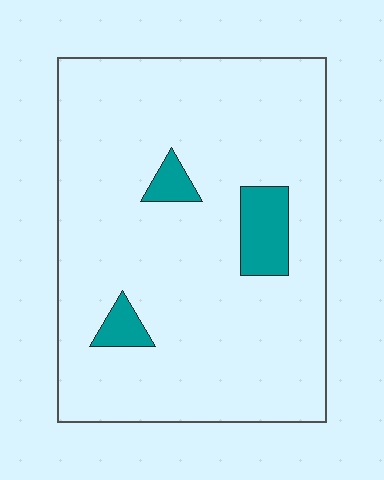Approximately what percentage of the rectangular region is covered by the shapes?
Approximately 10%.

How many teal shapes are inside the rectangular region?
3.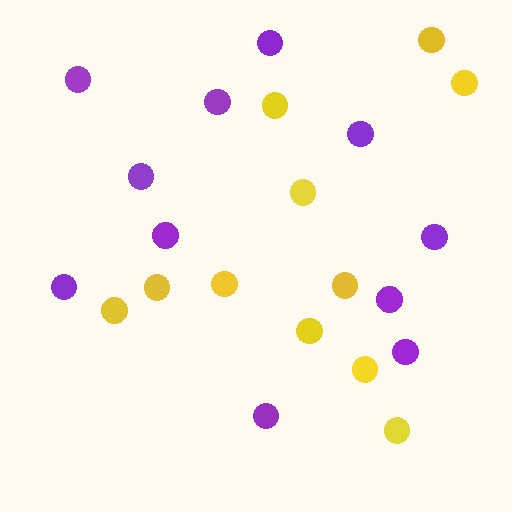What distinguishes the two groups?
There are 2 groups: one group of purple circles (11) and one group of yellow circles (11).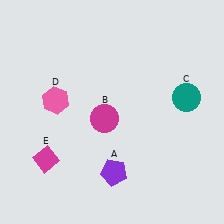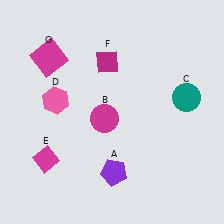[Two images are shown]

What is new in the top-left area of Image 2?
A magenta diamond (F) was added in the top-left area of Image 2.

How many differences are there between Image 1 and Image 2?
There are 2 differences between the two images.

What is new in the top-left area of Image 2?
A magenta square (G) was added in the top-left area of Image 2.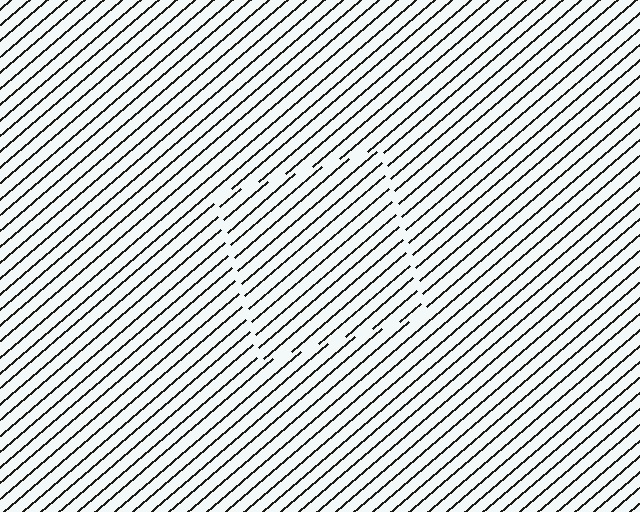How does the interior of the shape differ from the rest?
The interior of the shape contains the same grating, shifted by half a period — the contour is defined by the phase discontinuity where line-ends from the inner and outer gratings abut.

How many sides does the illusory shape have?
4 sides — the line-ends trace a square.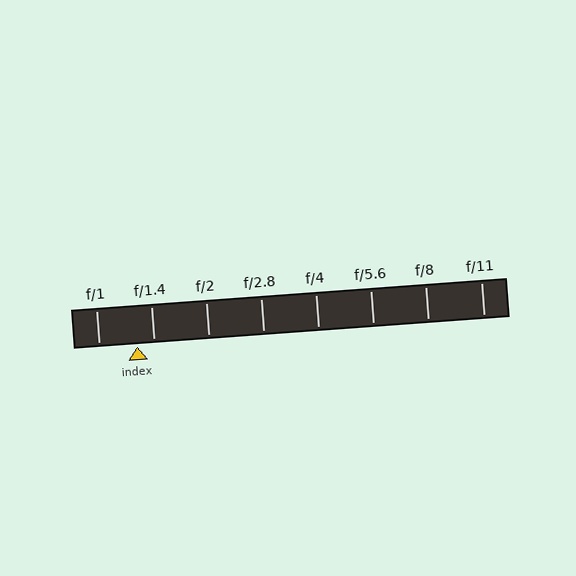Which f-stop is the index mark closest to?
The index mark is closest to f/1.4.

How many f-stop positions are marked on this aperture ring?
There are 8 f-stop positions marked.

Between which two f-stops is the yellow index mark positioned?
The index mark is between f/1 and f/1.4.